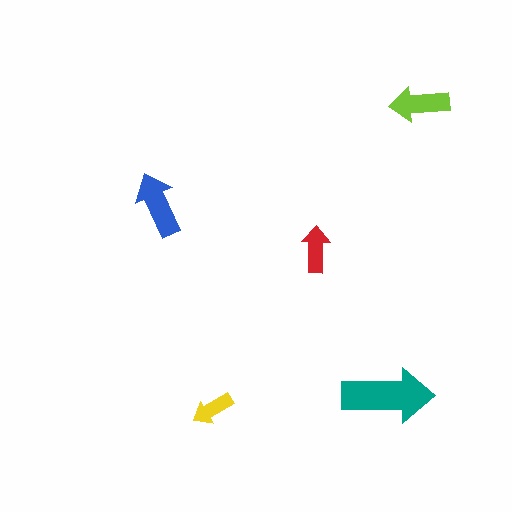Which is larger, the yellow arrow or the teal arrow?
The teal one.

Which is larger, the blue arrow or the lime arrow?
The blue one.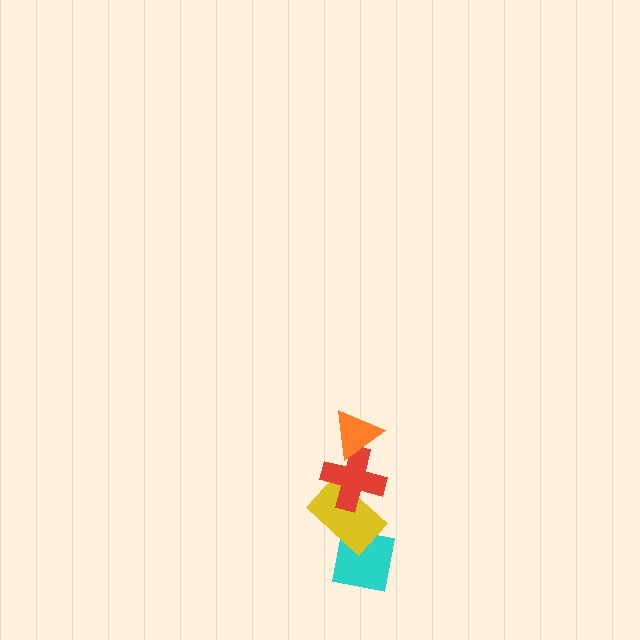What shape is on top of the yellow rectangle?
The red cross is on top of the yellow rectangle.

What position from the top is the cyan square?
The cyan square is 4th from the top.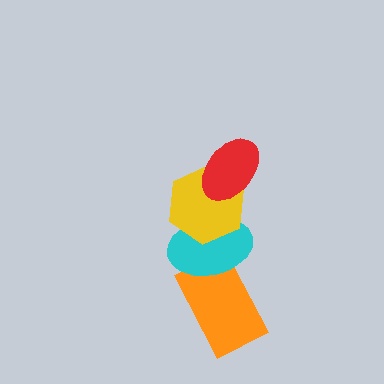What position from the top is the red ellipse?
The red ellipse is 1st from the top.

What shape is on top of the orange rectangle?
The cyan ellipse is on top of the orange rectangle.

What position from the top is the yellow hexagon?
The yellow hexagon is 2nd from the top.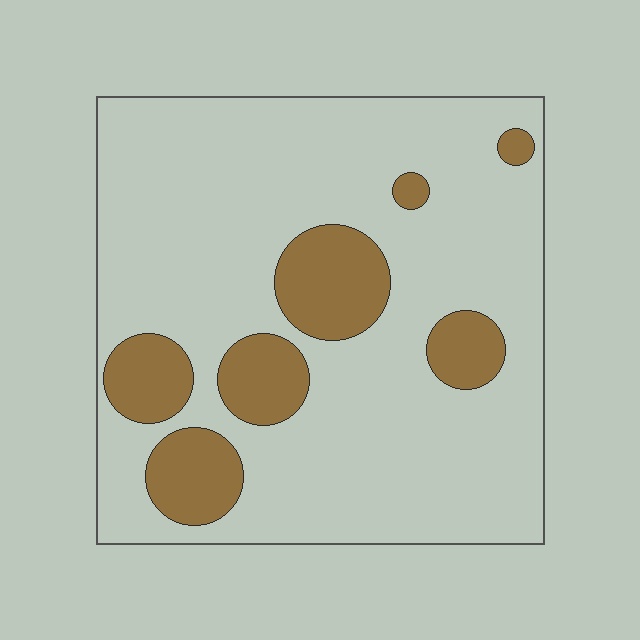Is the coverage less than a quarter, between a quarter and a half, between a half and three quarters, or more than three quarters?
Less than a quarter.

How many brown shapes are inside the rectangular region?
7.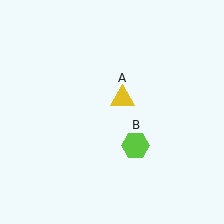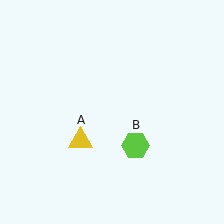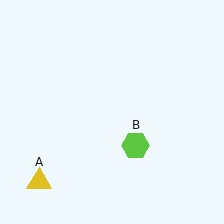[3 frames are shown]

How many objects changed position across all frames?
1 object changed position: yellow triangle (object A).